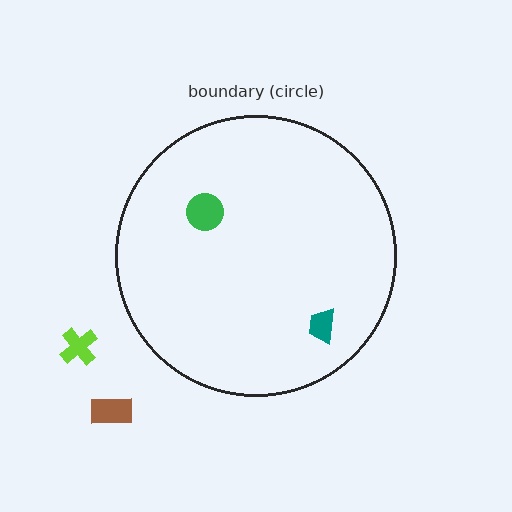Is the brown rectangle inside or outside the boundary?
Outside.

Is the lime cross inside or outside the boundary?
Outside.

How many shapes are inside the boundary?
2 inside, 2 outside.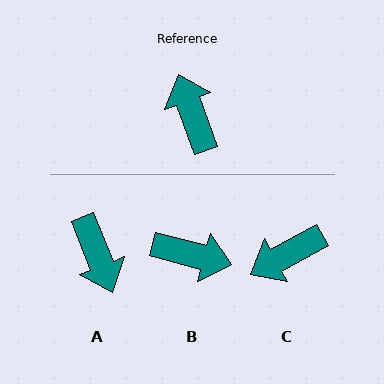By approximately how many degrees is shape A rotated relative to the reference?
Approximately 178 degrees clockwise.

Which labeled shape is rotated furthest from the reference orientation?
A, about 178 degrees away.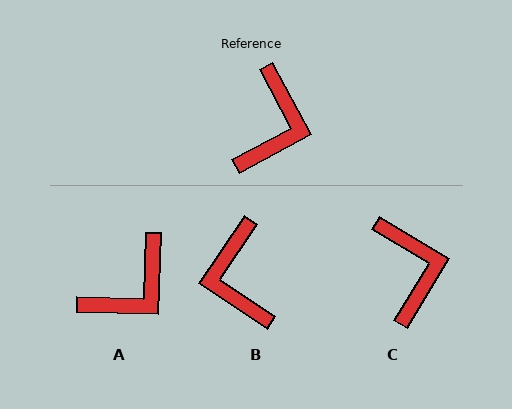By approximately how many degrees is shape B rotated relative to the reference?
Approximately 152 degrees clockwise.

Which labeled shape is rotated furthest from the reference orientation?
B, about 152 degrees away.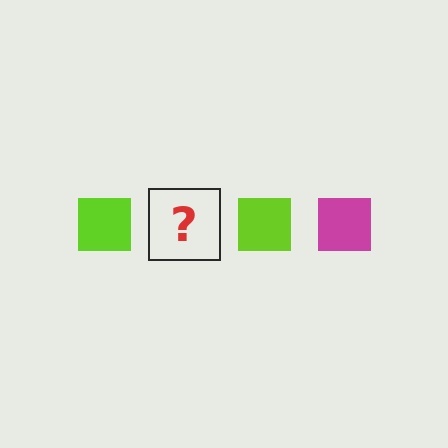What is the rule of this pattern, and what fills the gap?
The rule is that the pattern cycles through lime, magenta squares. The gap should be filled with a magenta square.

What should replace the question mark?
The question mark should be replaced with a magenta square.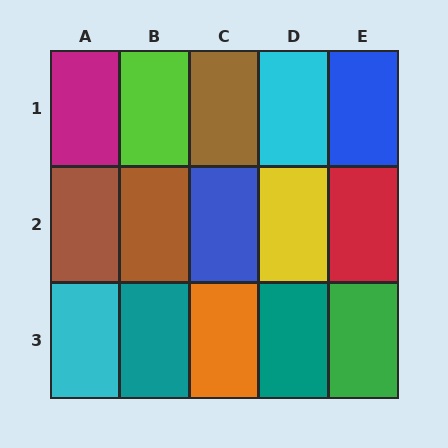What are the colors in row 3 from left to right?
Cyan, teal, orange, teal, green.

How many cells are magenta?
1 cell is magenta.